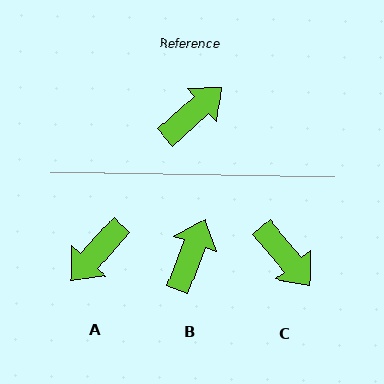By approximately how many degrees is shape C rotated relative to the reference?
Approximately 92 degrees clockwise.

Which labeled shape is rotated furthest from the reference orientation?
A, about 174 degrees away.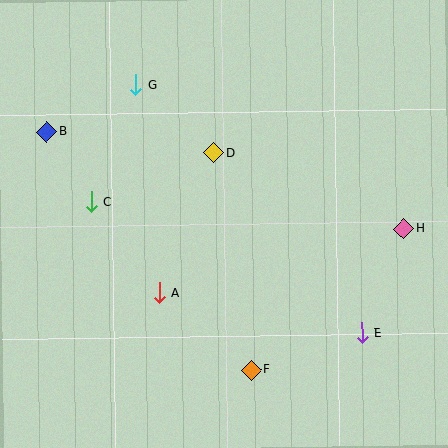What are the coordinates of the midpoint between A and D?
The midpoint between A and D is at (186, 223).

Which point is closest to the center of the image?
Point D at (214, 153) is closest to the center.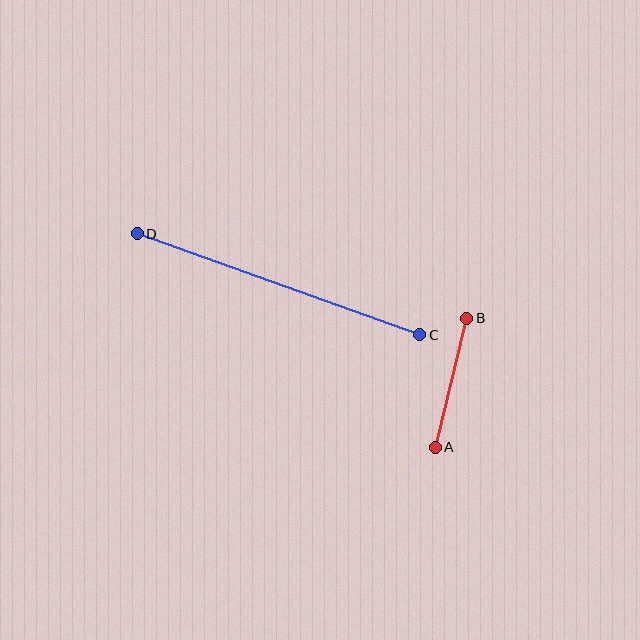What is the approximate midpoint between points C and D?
The midpoint is at approximately (278, 284) pixels.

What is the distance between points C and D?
The distance is approximately 300 pixels.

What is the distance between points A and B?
The distance is approximately 133 pixels.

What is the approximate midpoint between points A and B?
The midpoint is at approximately (451, 383) pixels.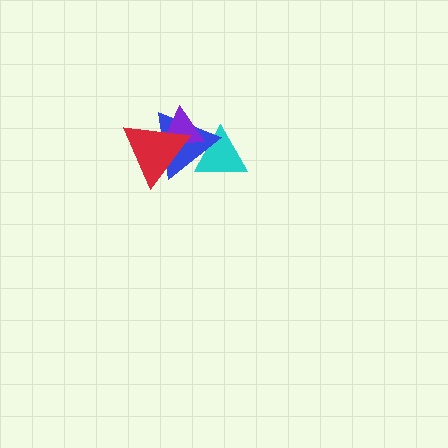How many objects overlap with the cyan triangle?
2 objects overlap with the cyan triangle.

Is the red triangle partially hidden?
No, no other shape covers it.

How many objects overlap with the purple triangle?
3 objects overlap with the purple triangle.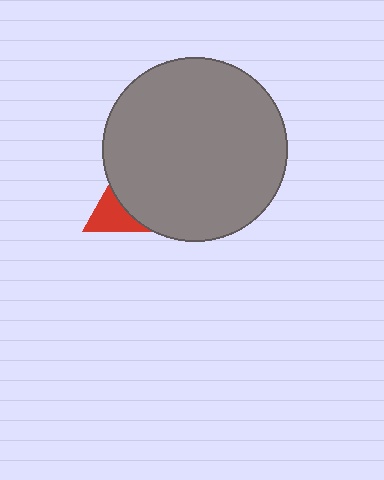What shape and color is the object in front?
The object in front is a gray circle.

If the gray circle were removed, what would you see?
You would see the complete red triangle.